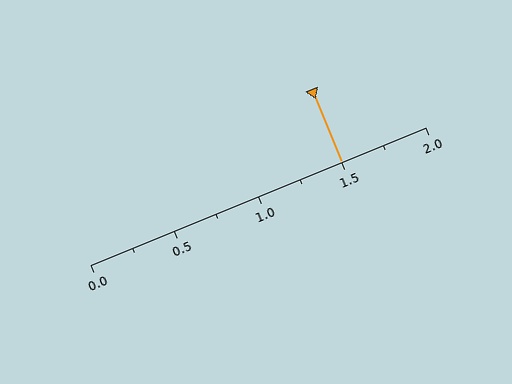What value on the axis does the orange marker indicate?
The marker indicates approximately 1.5.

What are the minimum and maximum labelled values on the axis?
The axis runs from 0.0 to 2.0.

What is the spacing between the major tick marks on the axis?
The major ticks are spaced 0.5 apart.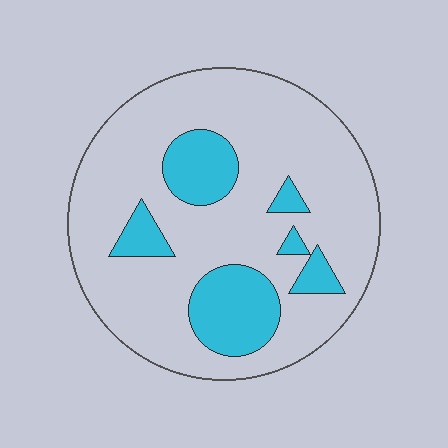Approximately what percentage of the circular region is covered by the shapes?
Approximately 20%.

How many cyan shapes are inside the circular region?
6.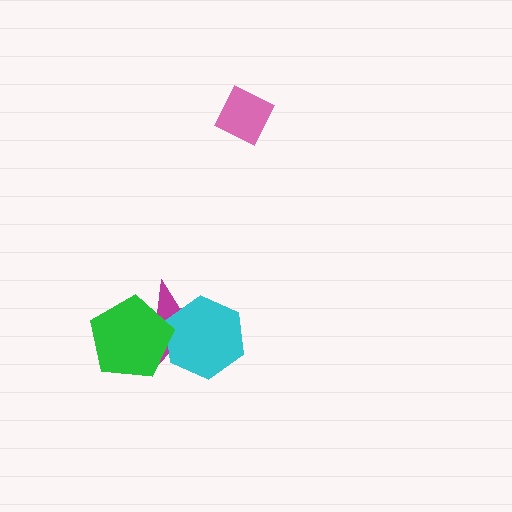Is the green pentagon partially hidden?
No, no other shape covers it.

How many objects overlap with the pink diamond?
0 objects overlap with the pink diamond.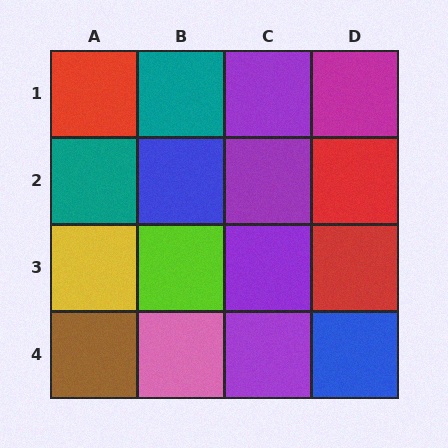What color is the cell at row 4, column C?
Purple.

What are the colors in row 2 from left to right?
Teal, blue, purple, red.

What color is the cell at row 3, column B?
Lime.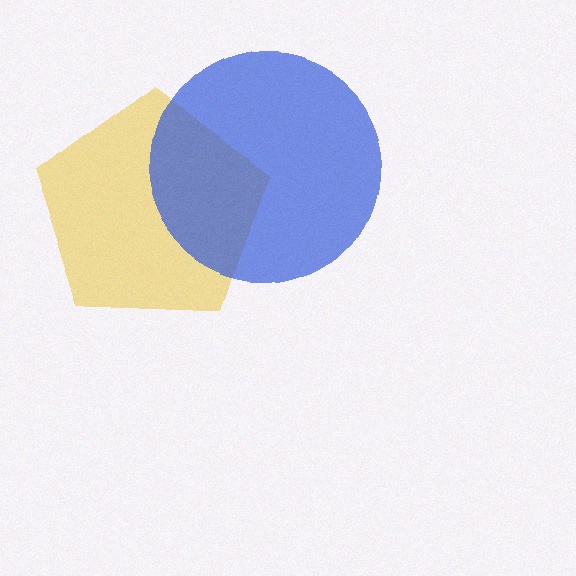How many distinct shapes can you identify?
There are 2 distinct shapes: a yellow pentagon, a blue circle.